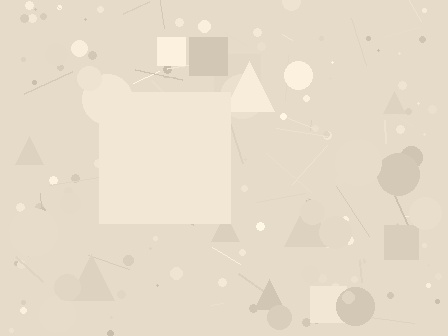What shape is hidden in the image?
A square is hidden in the image.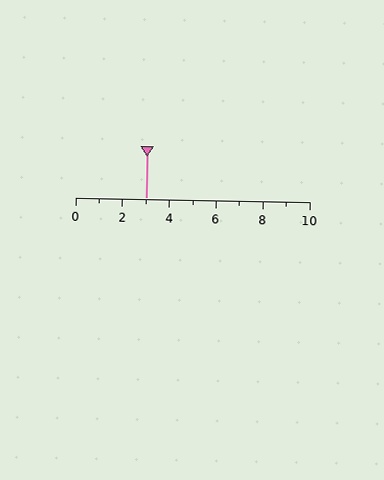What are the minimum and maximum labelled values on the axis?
The axis runs from 0 to 10.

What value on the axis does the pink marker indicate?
The marker indicates approximately 3.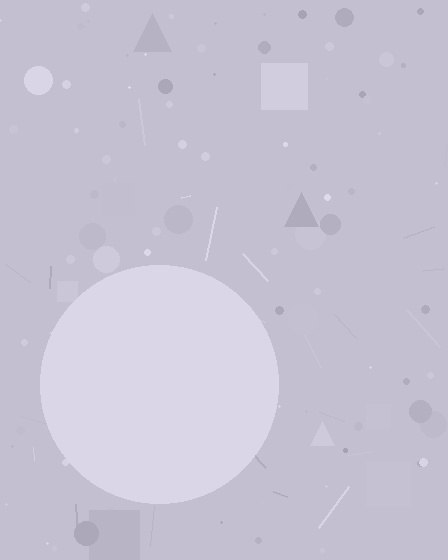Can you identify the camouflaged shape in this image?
The camouflaged shape is a circle.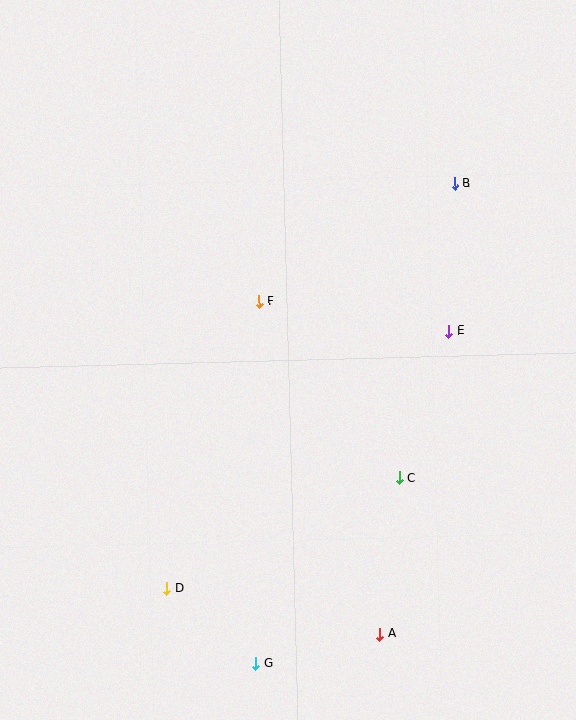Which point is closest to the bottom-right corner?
Point A is closest to the bottom-right corner.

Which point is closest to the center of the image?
Point F at (259, 302) is closest to the center.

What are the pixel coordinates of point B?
Point B is at (455, 183).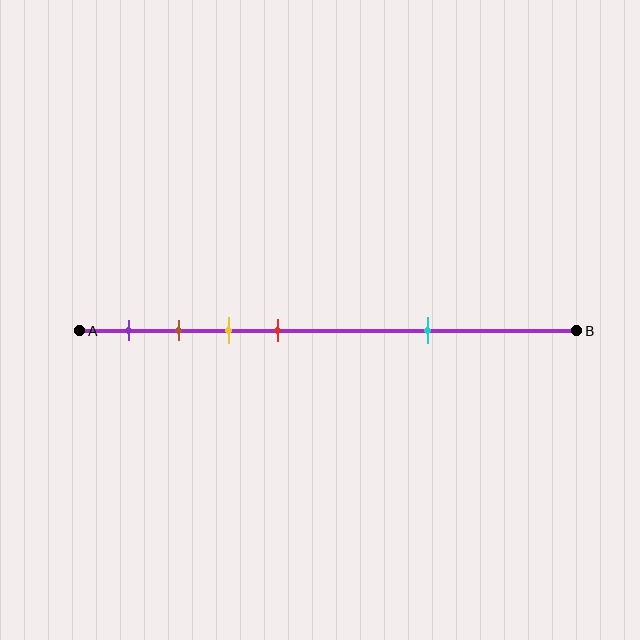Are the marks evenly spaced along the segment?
No, the marks are not evenly spaced.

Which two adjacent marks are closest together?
The brown and yellow marks are the closest adjacent pair.